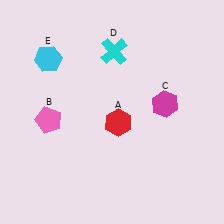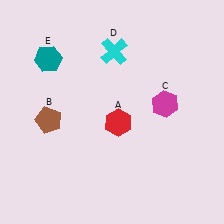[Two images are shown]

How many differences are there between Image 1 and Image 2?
There are 2 differences between the two images.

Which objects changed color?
B changed from pink to brown. E changed from cyan to teal.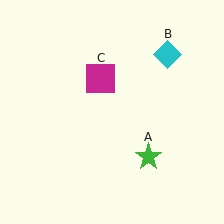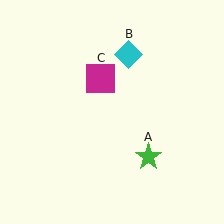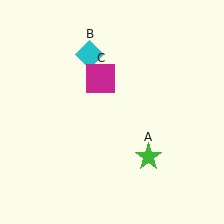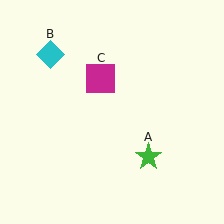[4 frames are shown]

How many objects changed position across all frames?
1 object changed position: cyan diamond (object B).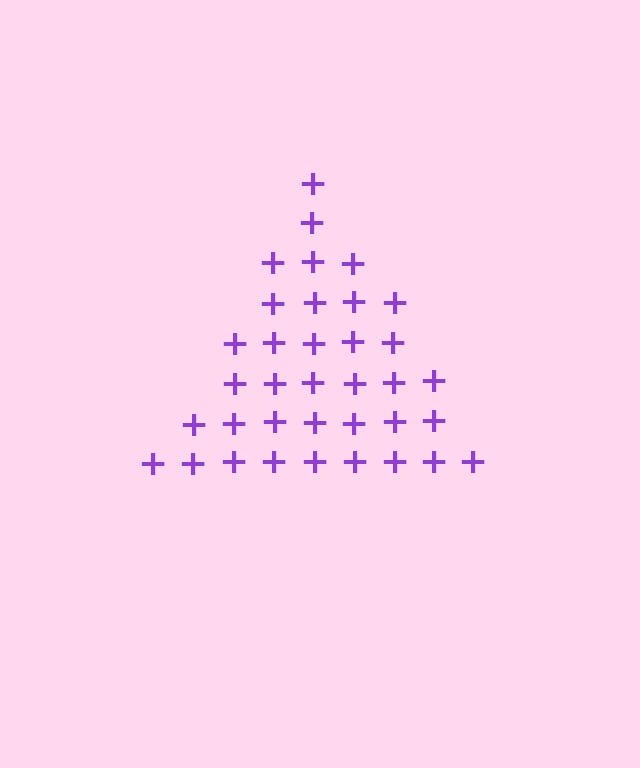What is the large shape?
The large shape is a triangle.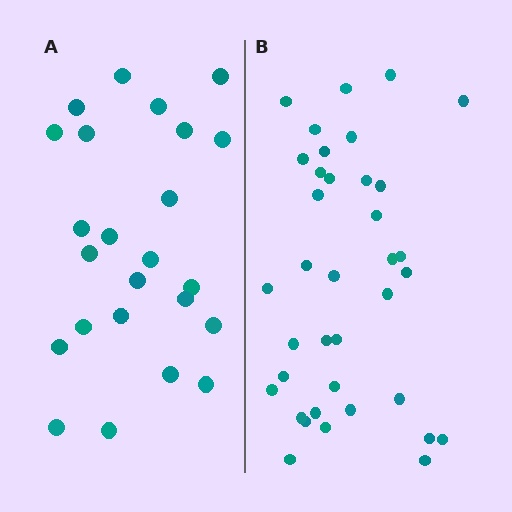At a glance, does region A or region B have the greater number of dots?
Region B (the right region) has more dots.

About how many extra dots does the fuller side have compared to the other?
Region B has approximately 15 more dots than region A.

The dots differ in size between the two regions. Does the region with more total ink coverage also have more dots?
No. Region A has more total ink coverage because its dots are larger, but region B actually contains more individual dots. Total area can be misleading — the number of items is what matters here.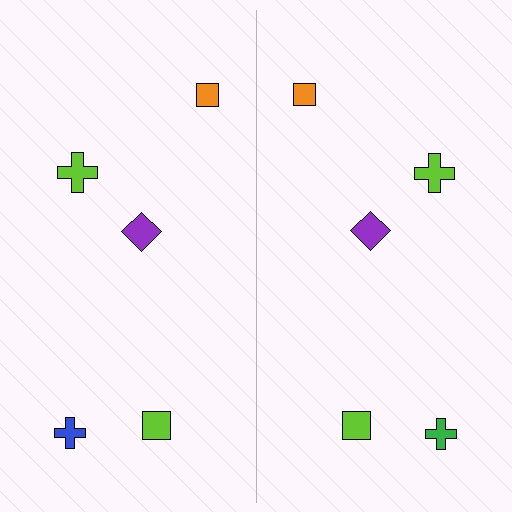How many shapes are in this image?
There are 10 shapes in this image.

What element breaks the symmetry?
The green cross on the right side breaks the symmetry — its mirror counterpart is blue.